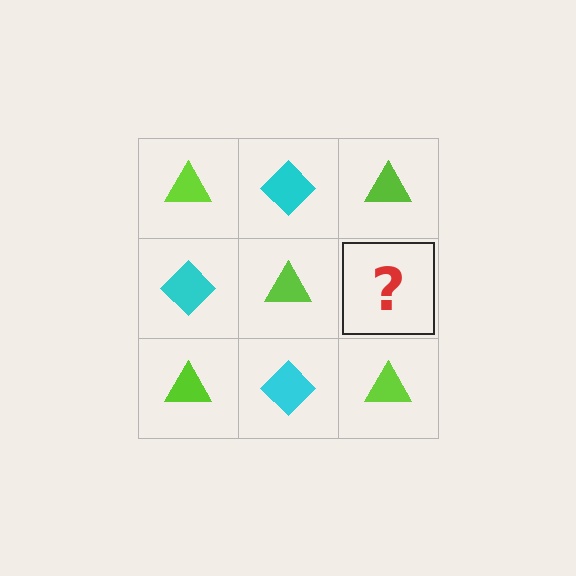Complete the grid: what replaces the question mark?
The question mark should be replaced with a cyan diamond.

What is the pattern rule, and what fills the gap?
The rule is that it alternates lime triangle and cyan diamond in a checkerboard pattern. The gap should be filled with a cyan diamond.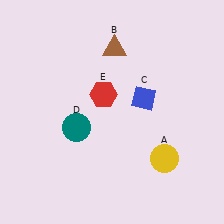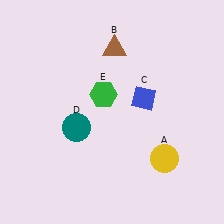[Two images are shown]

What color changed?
The hexagon (E) changed from red in Image 1 to green in Image 2.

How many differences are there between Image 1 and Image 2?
There is 1 difference between the two images.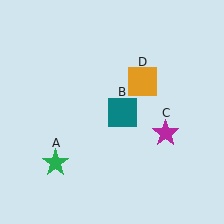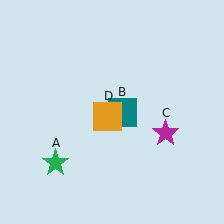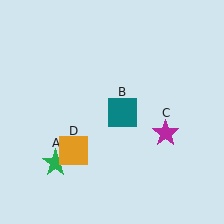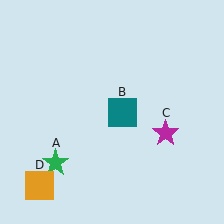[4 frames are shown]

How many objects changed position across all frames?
1 object changed position: orange square (object D).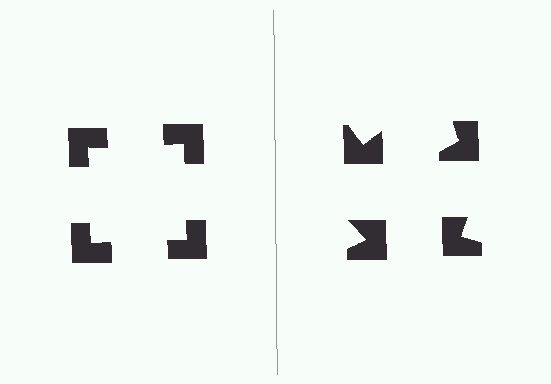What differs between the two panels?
The notched squares are positioned identically on both sides; only the wedge orientations differ. On the left they align to a square; on the right they are misaligned.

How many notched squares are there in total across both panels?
8 — 4 on each side.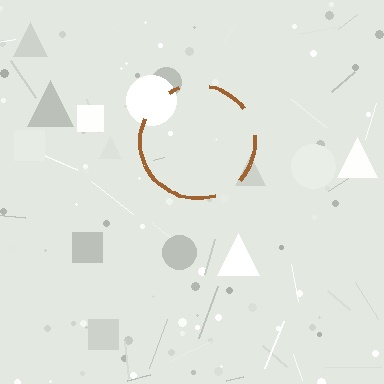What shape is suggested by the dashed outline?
The dashed outline suggests a circle.